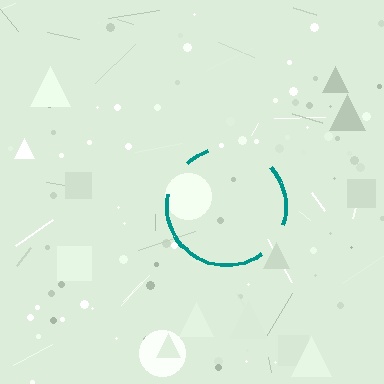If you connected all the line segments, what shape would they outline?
They would outline a circle.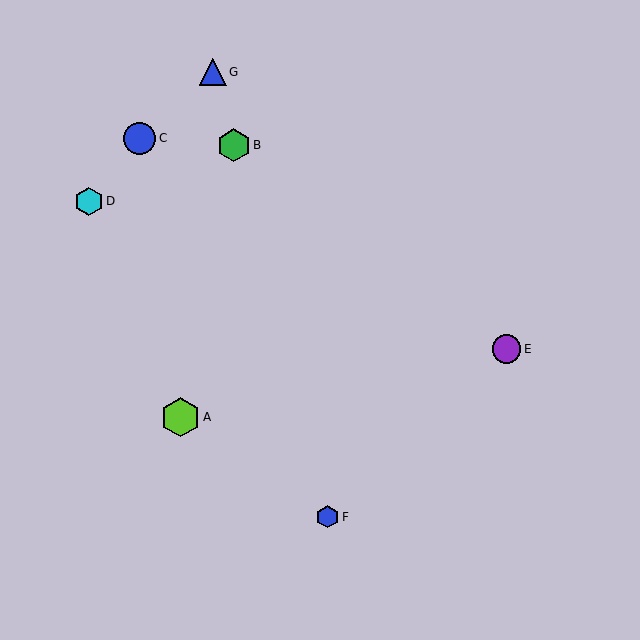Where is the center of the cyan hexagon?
The center of the cyan hexagon is at (89, 201).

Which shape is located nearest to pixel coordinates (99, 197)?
The cyan hexagon (labeled D) at (89, 201) is nearest to that location.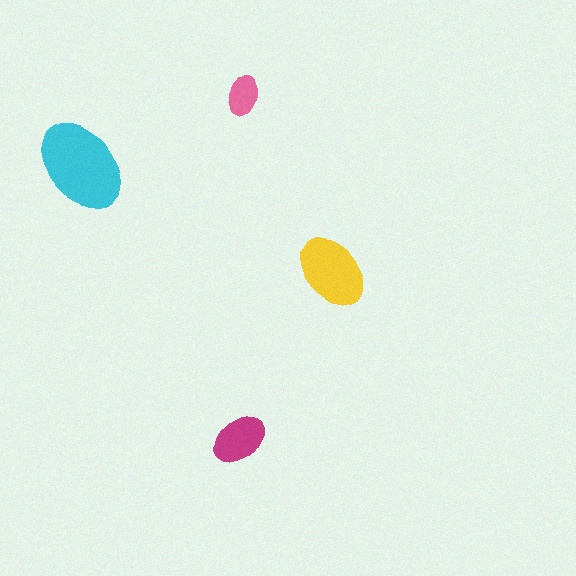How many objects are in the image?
There are 4 objects in the image.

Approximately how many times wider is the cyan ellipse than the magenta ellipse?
About 1.5 times wider.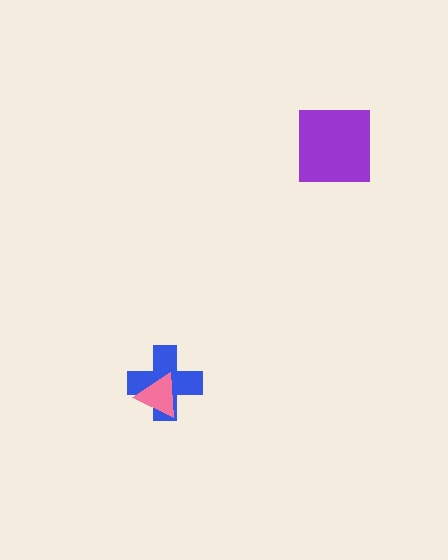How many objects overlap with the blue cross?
1 object overlaps with the blue cross.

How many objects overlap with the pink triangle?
1 object overlaps with the pink triangle.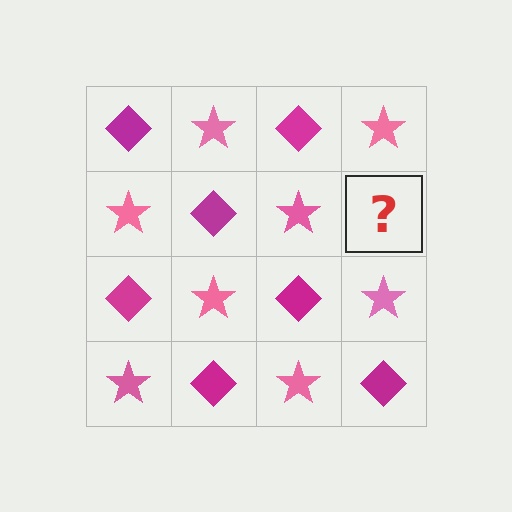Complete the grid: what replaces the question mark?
The question mark should be replaced with a magenta diamond.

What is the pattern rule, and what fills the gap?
The rule is that it alternates magenta diamond and pink star in a checkerboard pattern. The gap should be filled with a magenta diamond.